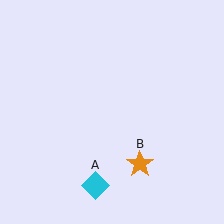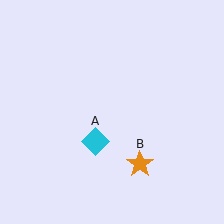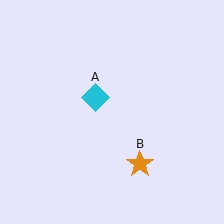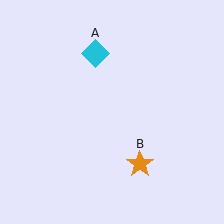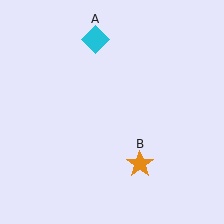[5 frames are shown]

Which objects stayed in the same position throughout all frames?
Orange star (object B) remained stationary.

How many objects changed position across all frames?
1 object changed position: cyan diamond (object A).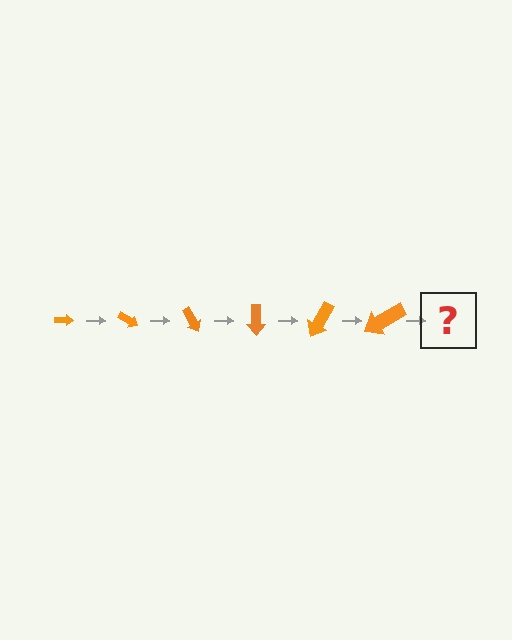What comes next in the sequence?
The next element should be an arrow, larger than the previous one and rotated 180 degrees from the start.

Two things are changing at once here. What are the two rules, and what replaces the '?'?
The two rules are that the arrow grows larger each step and it rotates 30 degrees each step. The '?' should be an arrow, larger than the previous one and rotated 180 degrees from the start.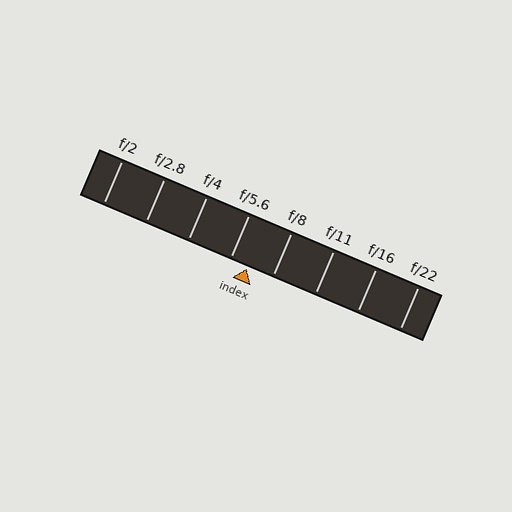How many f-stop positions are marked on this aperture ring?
There are 8 f-stop positions marked.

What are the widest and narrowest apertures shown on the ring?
The widest aperture shown is f/2 and the narrowest is f/22.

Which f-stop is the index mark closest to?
The index mark is closest to f/5.6.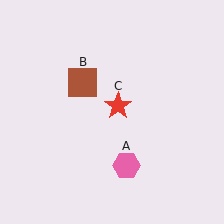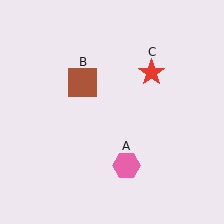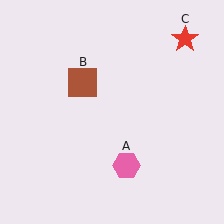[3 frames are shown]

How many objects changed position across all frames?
1 object changed position: red star (object C).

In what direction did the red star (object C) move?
The red star (object C) moved up and to the right.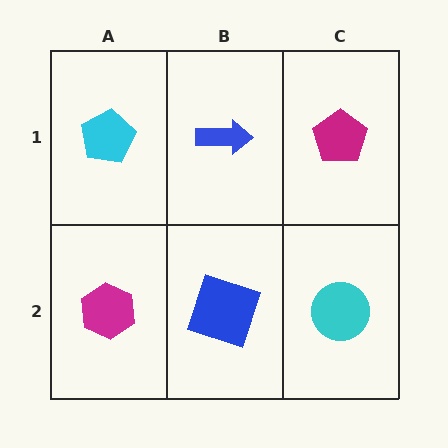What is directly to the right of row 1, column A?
A blue arrow.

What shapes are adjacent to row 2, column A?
A cyan pentagon (row 1, column A), a blue square (row 2, column B).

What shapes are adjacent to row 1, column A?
A magenta hexagon (row 2, column A), a blue arrow (row 1, column B).